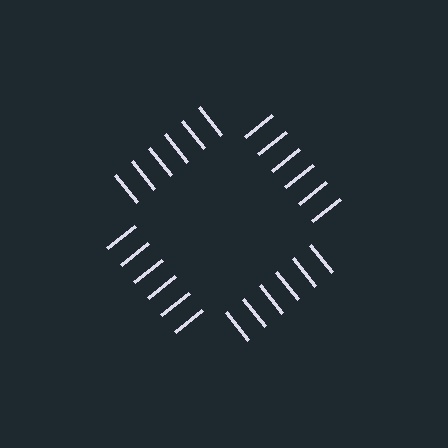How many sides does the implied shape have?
4 sides — the line-ends trace a square.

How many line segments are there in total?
24 — 6 along each of the 4 edges.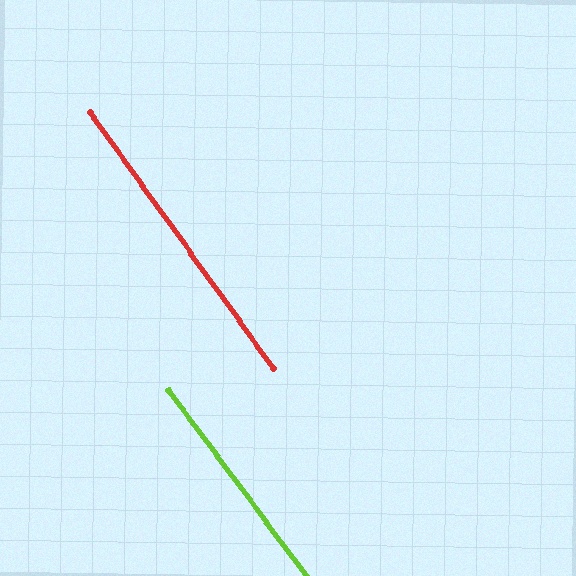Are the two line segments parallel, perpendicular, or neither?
Parallel — their directions differ by only 1.0°.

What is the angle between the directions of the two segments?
Approximately 1 degree.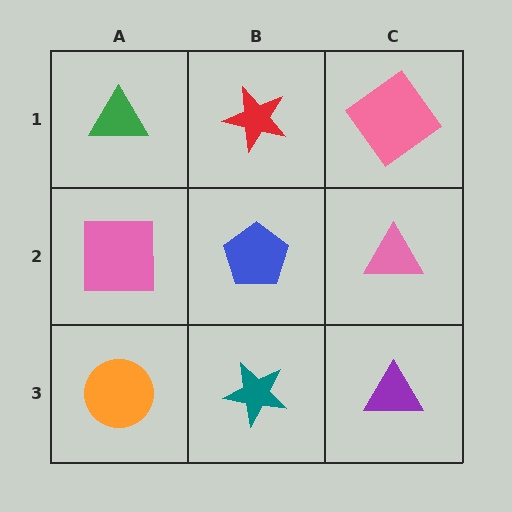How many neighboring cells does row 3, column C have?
2.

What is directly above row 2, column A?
A green triangle.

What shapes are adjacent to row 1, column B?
A blue pentagon (row 2, column B), a green triangle (row 1, column A), a pink diamond (row 1, column C).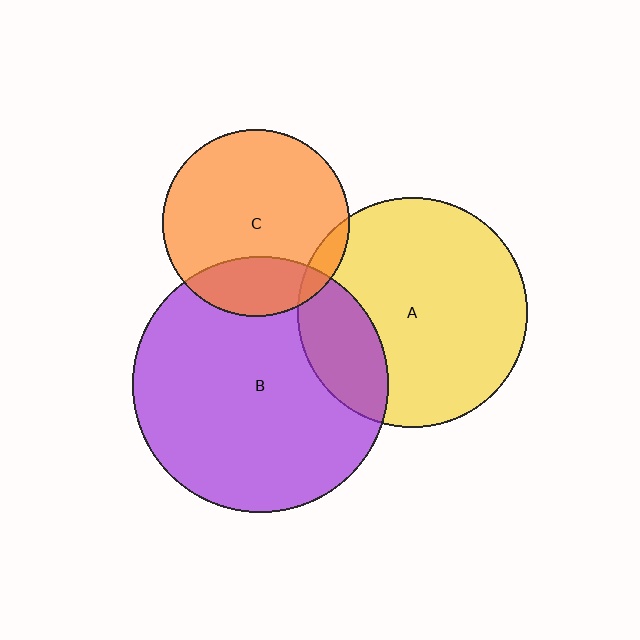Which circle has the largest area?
Circle B (purple).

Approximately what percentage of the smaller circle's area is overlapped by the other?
Approximately 5%.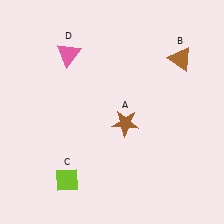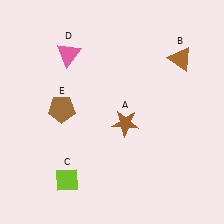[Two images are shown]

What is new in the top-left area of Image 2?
A brown pentagon (E) was added in the top-left area of Image 2.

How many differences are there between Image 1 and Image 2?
There is 1 difference between the two images.